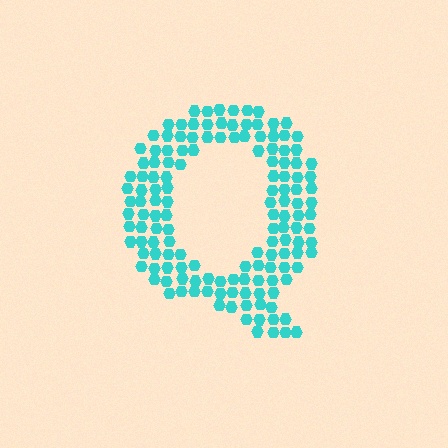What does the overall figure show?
The overall figure shows the letter Q.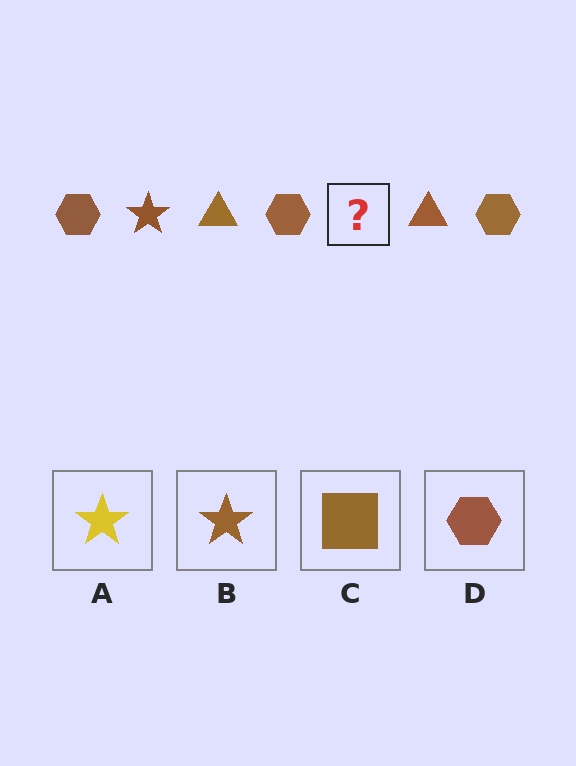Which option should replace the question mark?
Option B.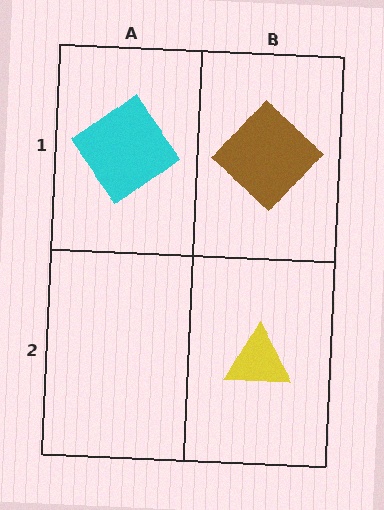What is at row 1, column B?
A brown diamond.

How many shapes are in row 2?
1 shape.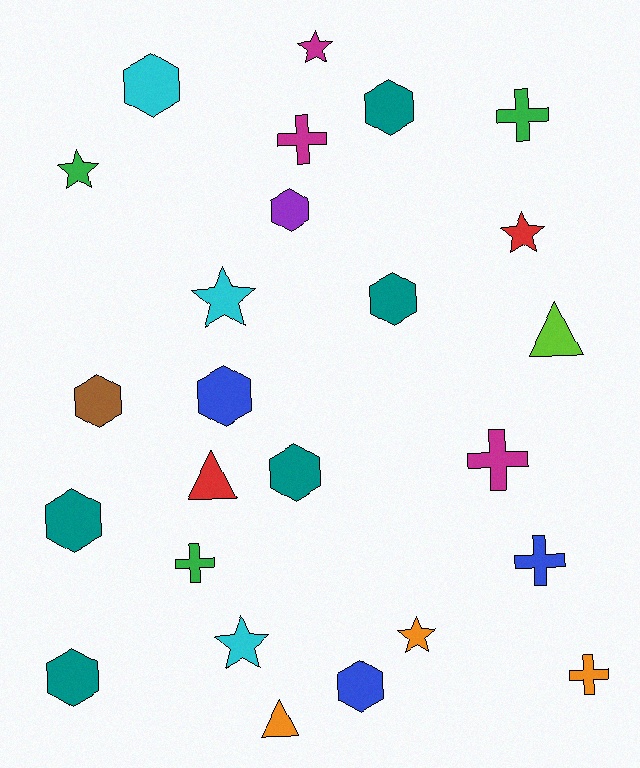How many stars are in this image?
There are 6 stars.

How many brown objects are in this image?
There is 1 brown object.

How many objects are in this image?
There are 25 objects.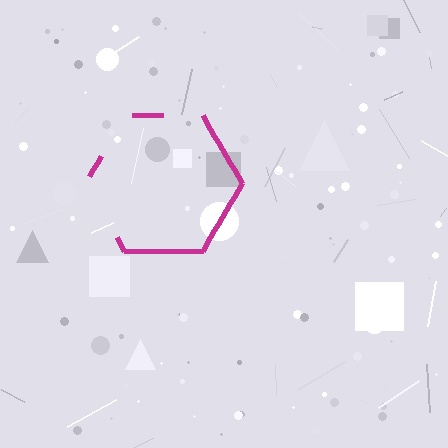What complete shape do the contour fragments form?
The contour fragments form a hexagon.